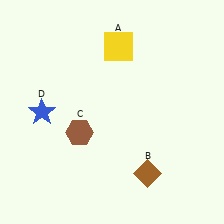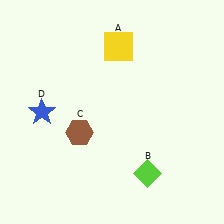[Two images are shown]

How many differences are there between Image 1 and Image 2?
There is 1 difference between the two images.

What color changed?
The diamond (B) changed from brown in Image 1 to lime in Image 2.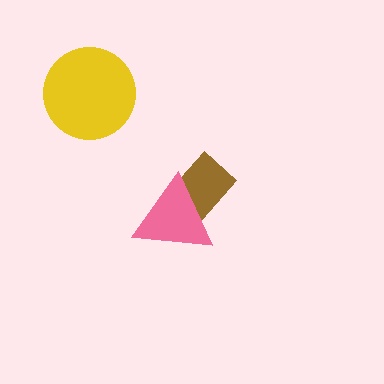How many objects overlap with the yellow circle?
0 objects overlap with the yellow circle.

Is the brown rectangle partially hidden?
Yes, it is partially covered by another shape.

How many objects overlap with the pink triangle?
1 object overlaps with the pink triangle.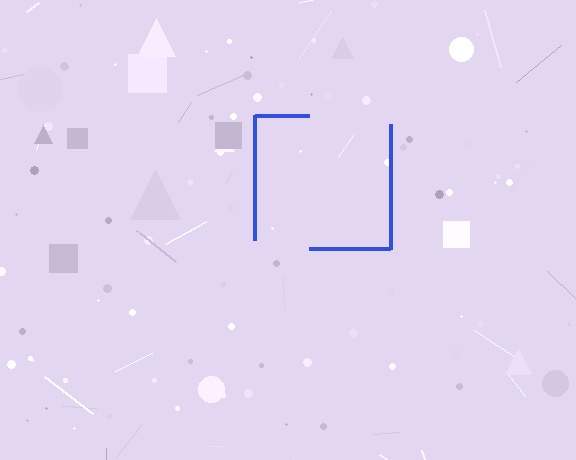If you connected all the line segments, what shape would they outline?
They would outline a square.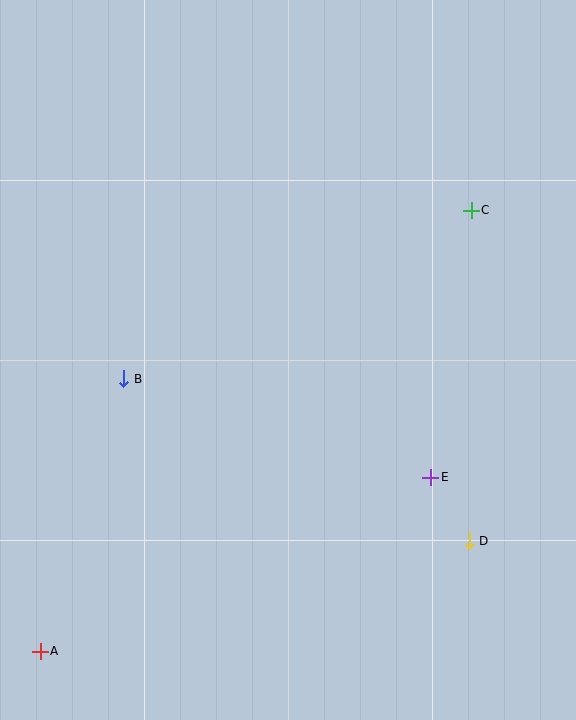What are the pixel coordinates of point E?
Point E is at (431, 477).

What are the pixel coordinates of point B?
Point B is at (124, 379).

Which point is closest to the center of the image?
Point B at (124, 379) is closest to the center.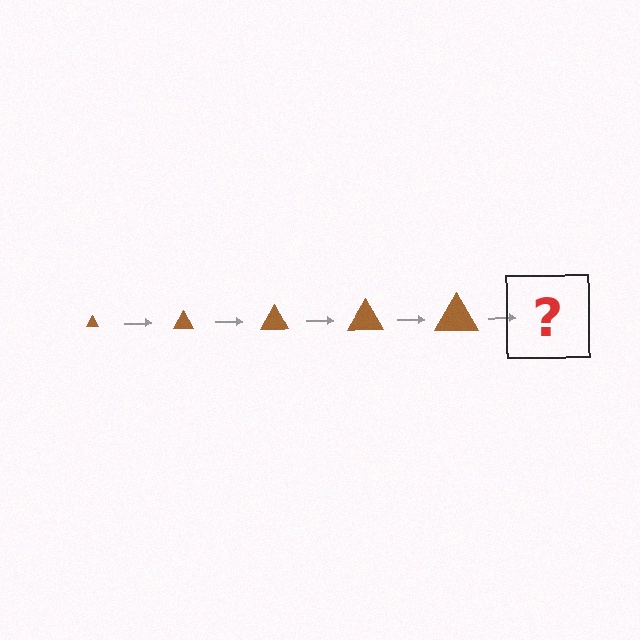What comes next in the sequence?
The next element should be a brown triangle, larger than the previous one.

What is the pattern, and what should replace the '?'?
The pattern is that the triangle gets progressively larger each step. The '?' should be a brown triangle, larger than the previous one.